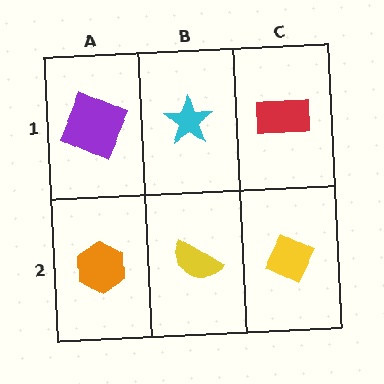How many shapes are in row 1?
3 shapes.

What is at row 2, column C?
A yellow diamond.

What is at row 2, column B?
A yellow semicircle.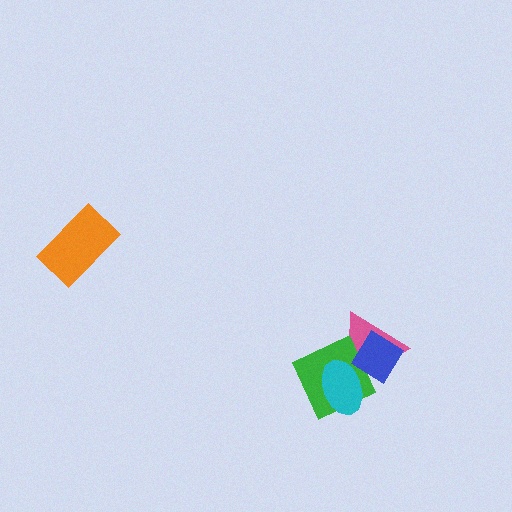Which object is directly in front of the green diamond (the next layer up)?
The cyan ellipse is directly in front of the green diamond.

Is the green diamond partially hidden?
Yes, it is partially covered by another shape.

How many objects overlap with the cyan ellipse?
3 objects overlap with the cyan ellipse.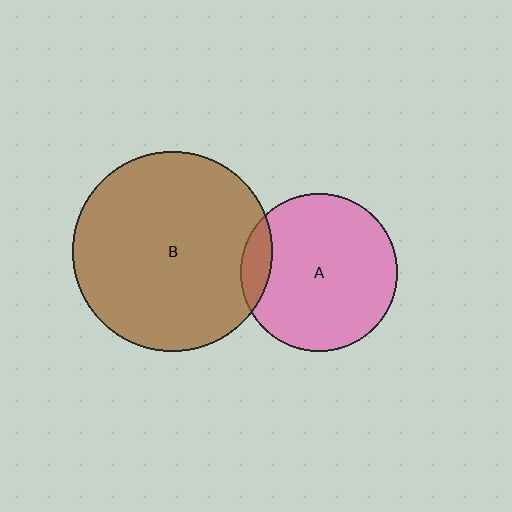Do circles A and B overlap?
Yes.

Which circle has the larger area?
Circle B (brown).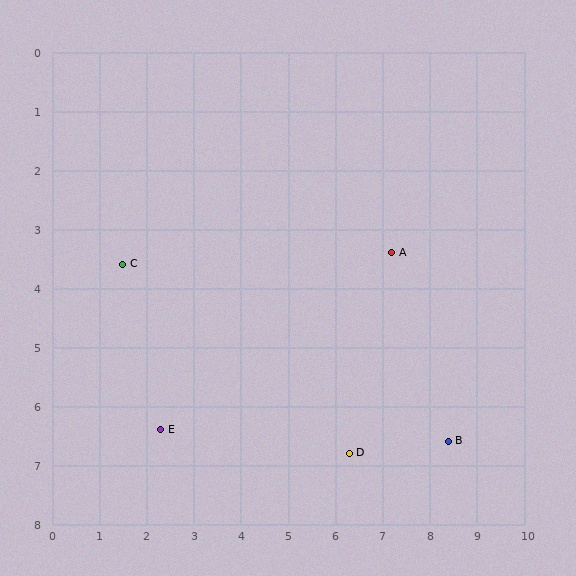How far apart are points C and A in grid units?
Points C and A are about 5.7 grid units apart.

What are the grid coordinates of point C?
Point C is at approximately (1.5, 3.6).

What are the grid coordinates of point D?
Point D is at approximately (6.3, 6.8).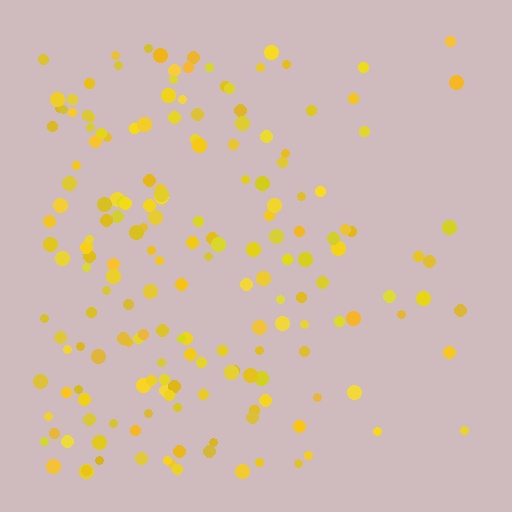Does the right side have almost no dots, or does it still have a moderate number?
Still a moderate number, just noticeably fewer than the left.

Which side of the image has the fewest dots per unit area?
The right.